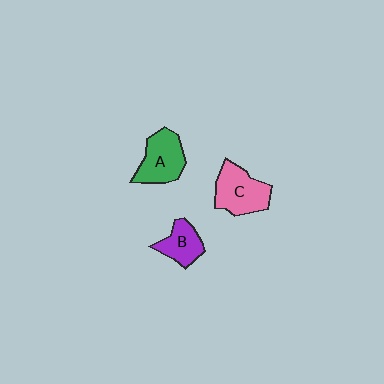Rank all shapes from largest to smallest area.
From largest to smallest: C (pink), A (green), B (purple).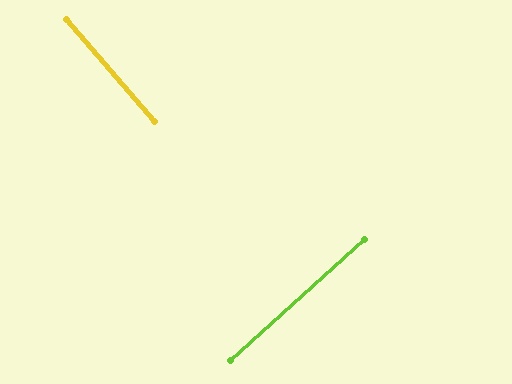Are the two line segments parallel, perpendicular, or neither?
Perpendicular — they meet at approximately 89°.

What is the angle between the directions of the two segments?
Approximately 89 degrees.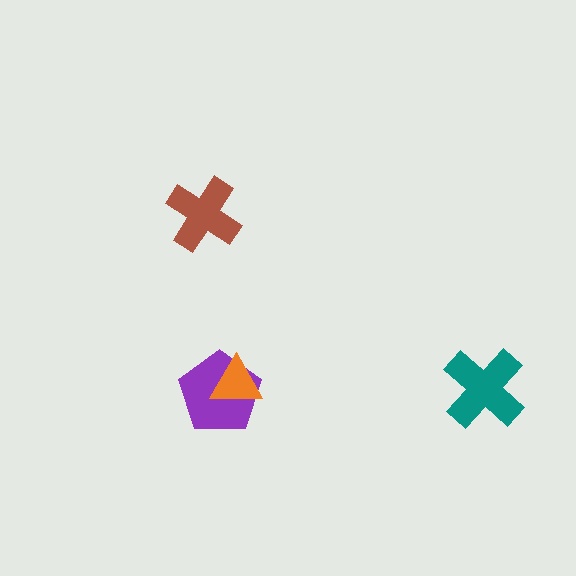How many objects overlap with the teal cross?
0 objects overlap with the teal cross.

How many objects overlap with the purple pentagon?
1 object overlaps with the purple pentagon.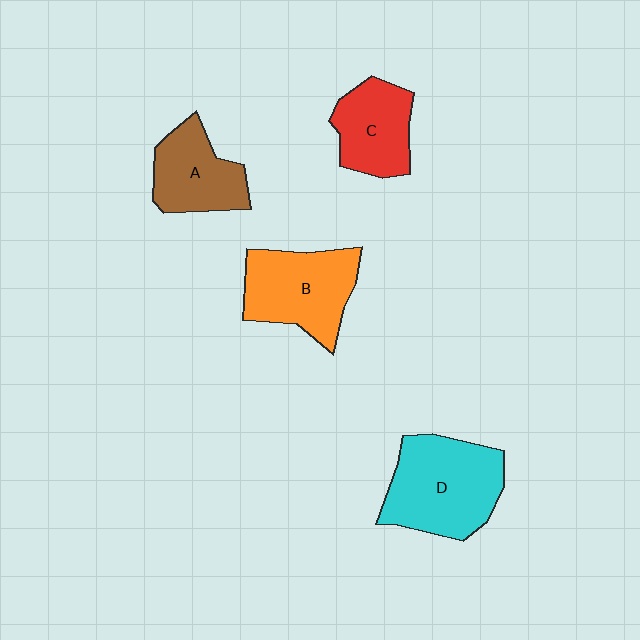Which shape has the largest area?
Shape D (cyan).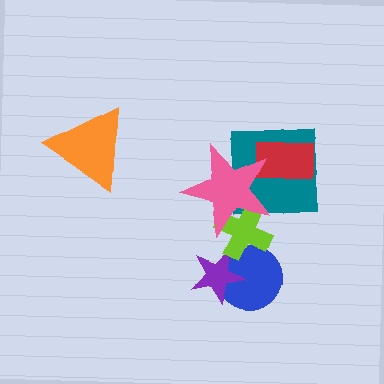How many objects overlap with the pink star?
3 objects overlap with the pink star.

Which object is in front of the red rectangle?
The pink star is in front of the red rectangle.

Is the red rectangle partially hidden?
Yes, it is partially covered by another shape.